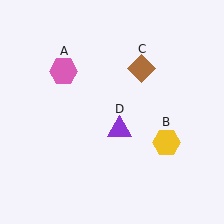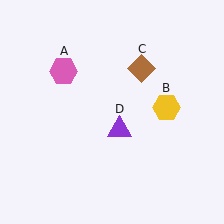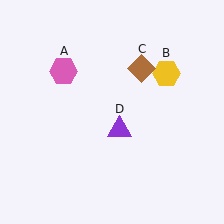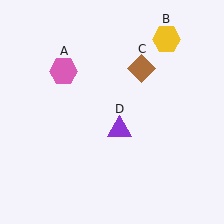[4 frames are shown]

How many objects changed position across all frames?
1 object changed position: yellow hexagon (object B).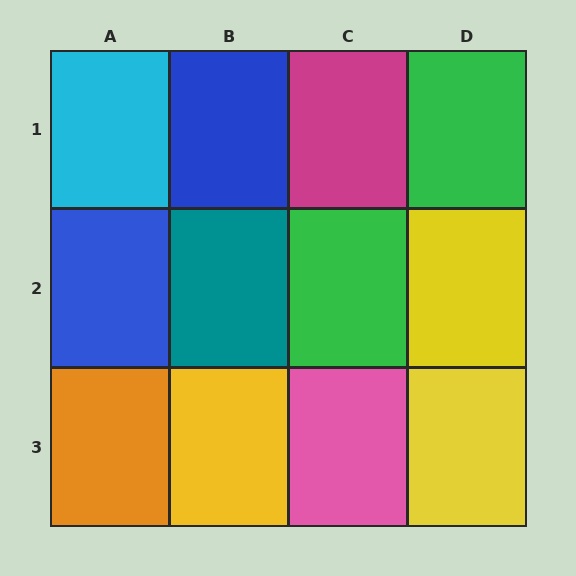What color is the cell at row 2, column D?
Yellow.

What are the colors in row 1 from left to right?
Cyan, blue, magenta, green.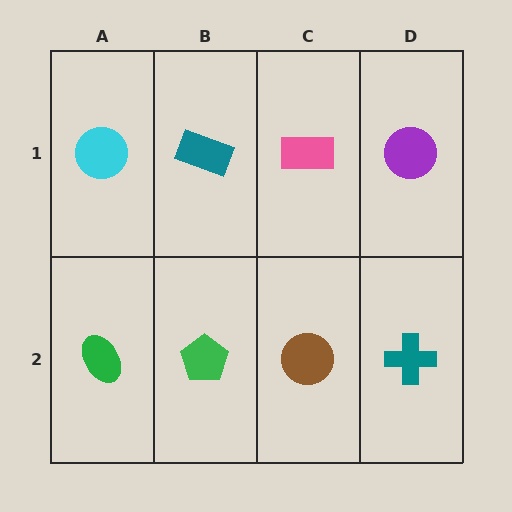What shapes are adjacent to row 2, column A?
A cyan circle (row 1, column A), a green pentagon (row 2, column B).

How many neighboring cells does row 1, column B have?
3.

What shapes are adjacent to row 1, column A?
A green ellipse (row 2, column A), a teal rectangle (row 1, column B).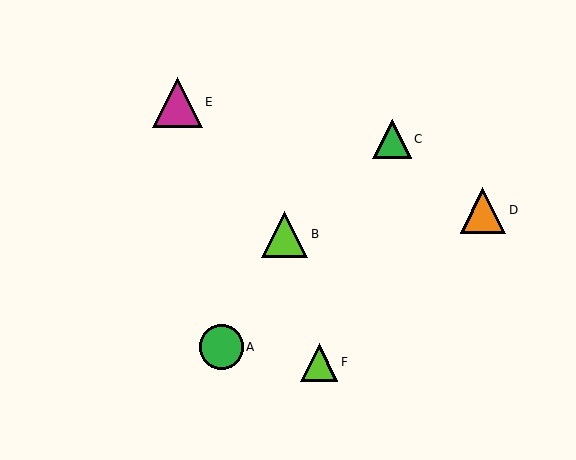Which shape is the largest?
The magenta triangle (labeled E) is the largest.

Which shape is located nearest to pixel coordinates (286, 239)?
The lime triangle (labeled B) at (285, 234) is nearest to that location.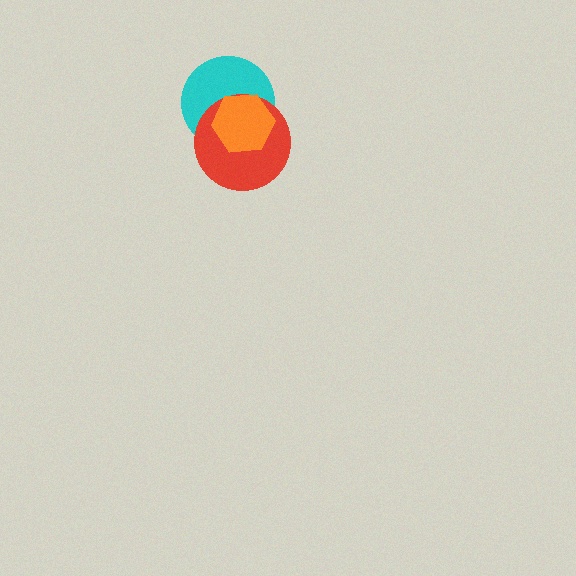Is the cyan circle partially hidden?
Yes, it is partially covered by another shape.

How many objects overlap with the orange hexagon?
2 objects overlap with the orange hexagon.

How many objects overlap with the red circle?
2 objects overlap with the red circle.